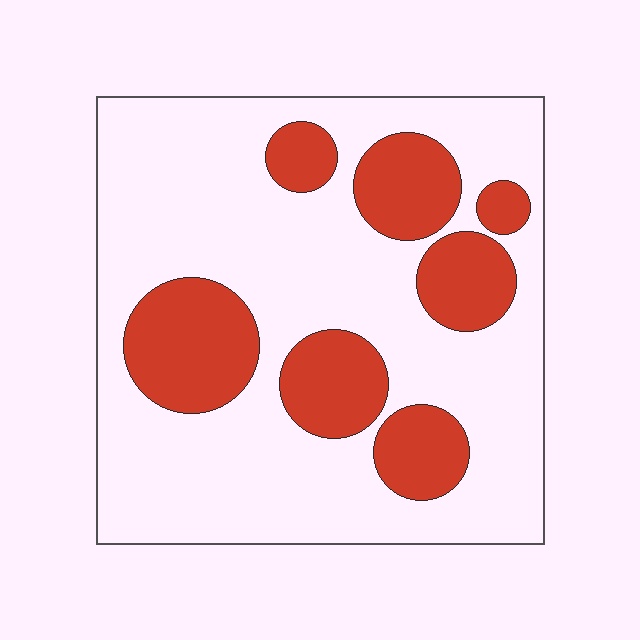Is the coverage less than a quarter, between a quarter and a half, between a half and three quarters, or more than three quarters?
Between a quarter and a half.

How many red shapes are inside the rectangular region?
7.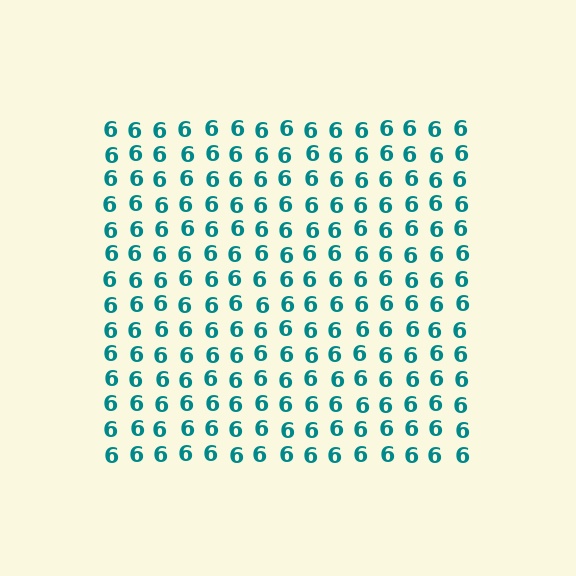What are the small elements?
The small elements are digit 6's.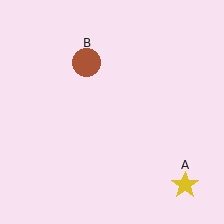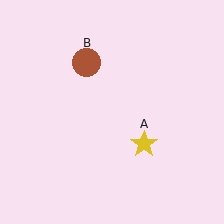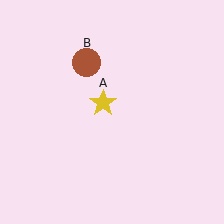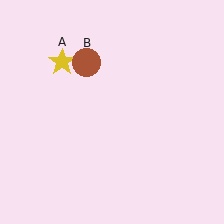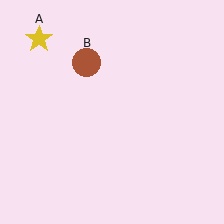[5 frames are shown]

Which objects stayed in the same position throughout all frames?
Brown circle (object B) remained stationary.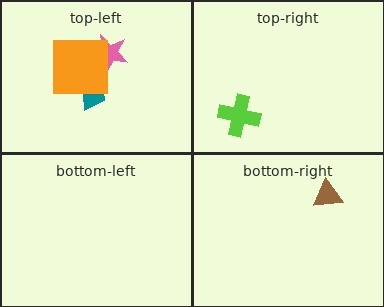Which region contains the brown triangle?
The bottom-right region.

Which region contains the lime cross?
The top-right region.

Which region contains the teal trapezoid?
The top-left region.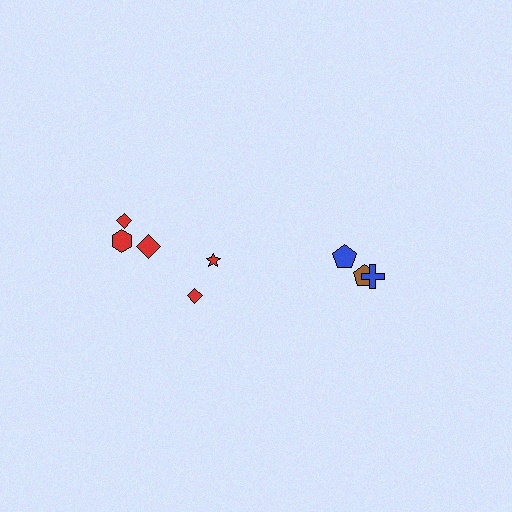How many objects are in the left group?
There are 5 objects.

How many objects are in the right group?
There are 3 objects.